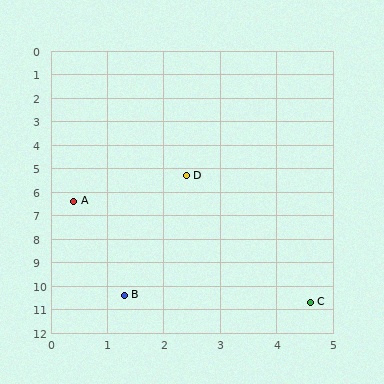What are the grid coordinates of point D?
Point D is at approximately (2.4, 5.3).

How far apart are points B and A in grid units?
Points B and A are about 4.1 grid units apart.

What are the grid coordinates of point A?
Point A is at approximately (0.4, 6.4).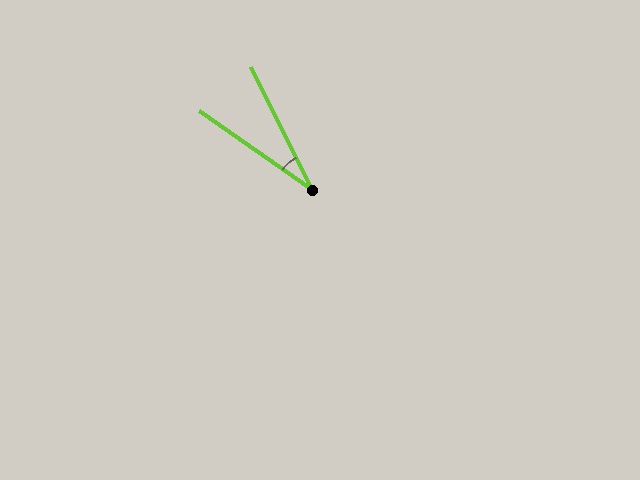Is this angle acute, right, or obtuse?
It is acute.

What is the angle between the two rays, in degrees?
Approximately 29 degrees.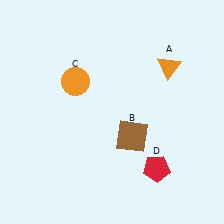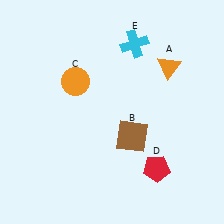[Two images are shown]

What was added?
A cyan cross (E) was added in Image 2.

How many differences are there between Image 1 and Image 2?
There is 1 difference between the two images.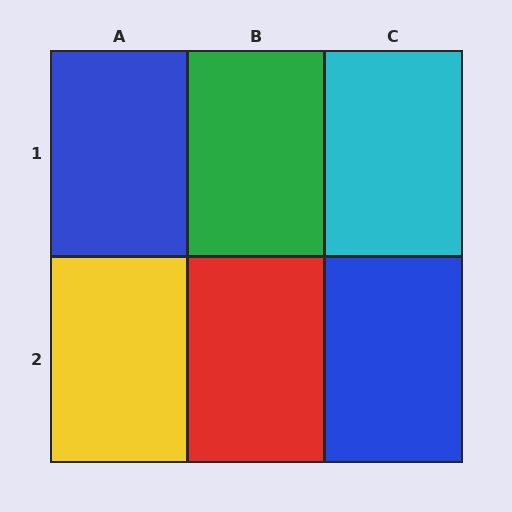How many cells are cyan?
1 cell is cyan.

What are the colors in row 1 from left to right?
Blue, green, cyan.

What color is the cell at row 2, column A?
Yellow.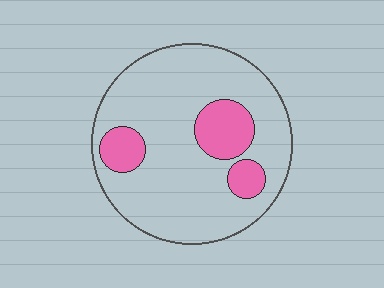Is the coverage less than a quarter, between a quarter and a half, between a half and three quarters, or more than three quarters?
Less than a quarter.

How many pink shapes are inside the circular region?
3.